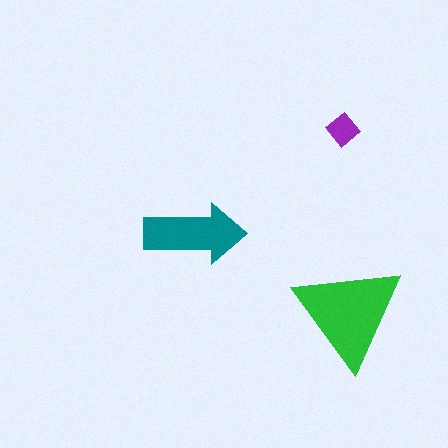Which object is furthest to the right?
The green triangle is rightmost.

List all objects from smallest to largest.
The purple diamond, the teal arrow, the green triangle.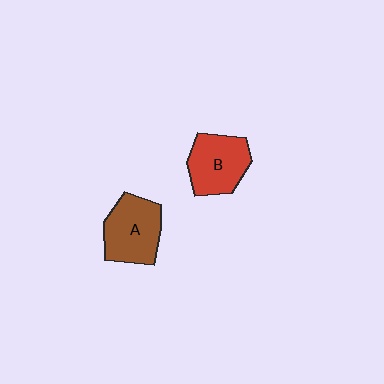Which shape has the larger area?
Shape A (brown).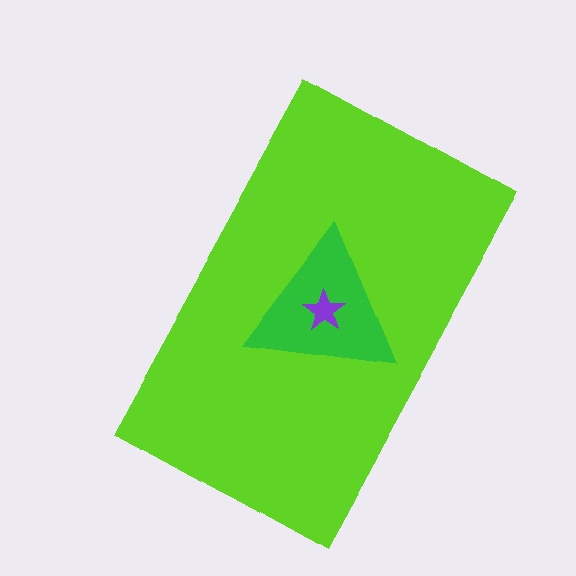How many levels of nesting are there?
3.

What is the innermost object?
The purple star.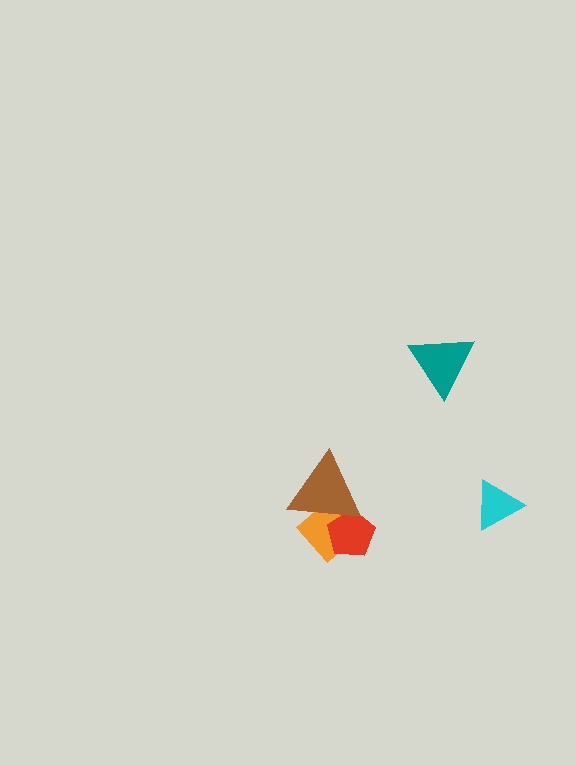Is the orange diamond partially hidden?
Yes, it is partially covered by another shape.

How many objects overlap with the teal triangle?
0 objects overlap with the teal triangle.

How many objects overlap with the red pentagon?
2 objects overlap with the red pentagon.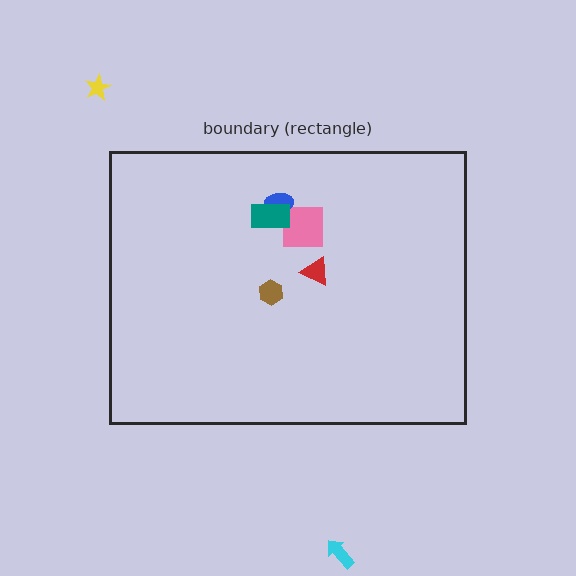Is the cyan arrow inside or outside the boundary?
Outside.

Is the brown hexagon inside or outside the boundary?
Inside.